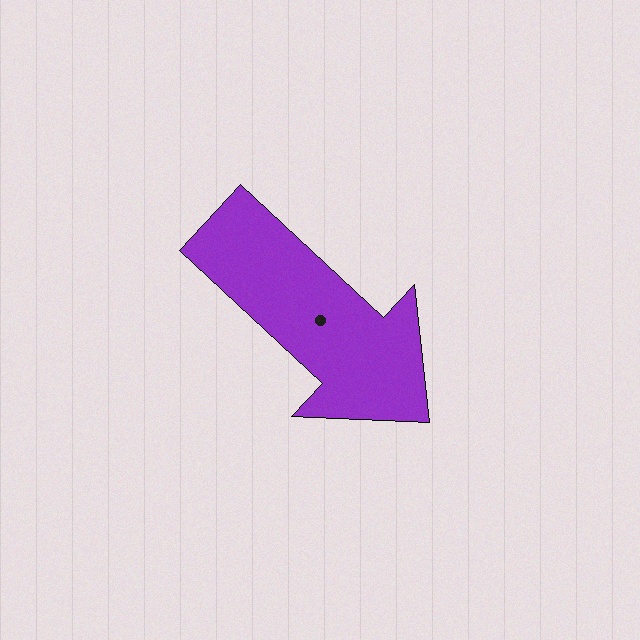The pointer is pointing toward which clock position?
Roughly 4 o'clock.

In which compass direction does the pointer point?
Southeast.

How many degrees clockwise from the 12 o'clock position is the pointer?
Approximately 133 degrees.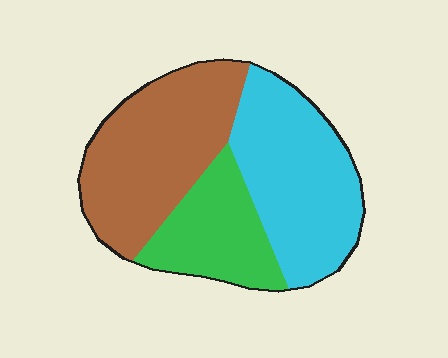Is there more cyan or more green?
Cyan.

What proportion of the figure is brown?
Brown takes up about two fifths (2/5) of the figure.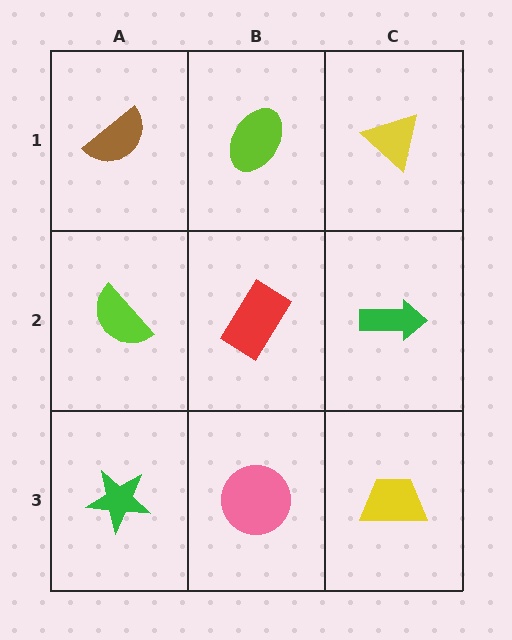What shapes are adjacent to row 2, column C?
A yellow triangle (row 1, column C), a yellow trapezoid (row 3, column C), a red rectangle (row 2, column B).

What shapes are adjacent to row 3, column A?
A lime semicircle (row 2, column A), a pink circle (row 3, column B).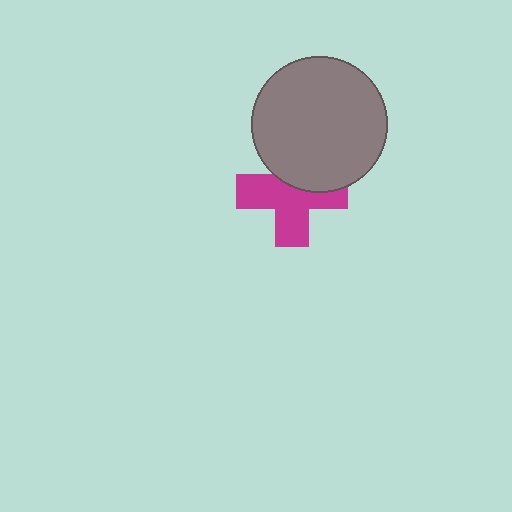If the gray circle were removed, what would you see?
You would see the complete magenta cross.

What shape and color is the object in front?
The object in front is a gray circle.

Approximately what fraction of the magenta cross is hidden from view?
Roughly 37% of the magenta cross is hidden behind the gray circle.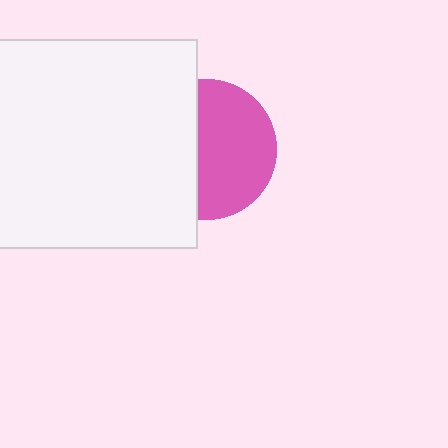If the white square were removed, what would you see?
You would see the complete pink circle.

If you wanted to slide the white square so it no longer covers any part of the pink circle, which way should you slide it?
Slide it left — that is the most direct way to separate the two shapes.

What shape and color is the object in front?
The object in front is a white square.